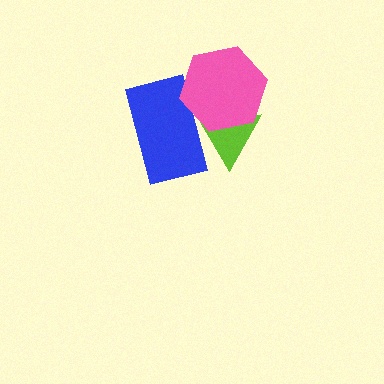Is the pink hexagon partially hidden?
No, no other shape covers it.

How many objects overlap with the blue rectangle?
2 objects overlap with the blue rectangle.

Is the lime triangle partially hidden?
Yes, it is partially covered by another shape.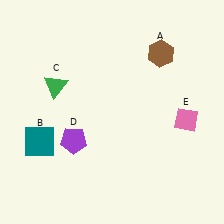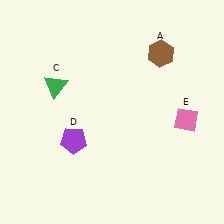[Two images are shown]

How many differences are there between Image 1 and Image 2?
There is 1 difference between the two images.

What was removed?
The teal square (B) was removed in Image 2.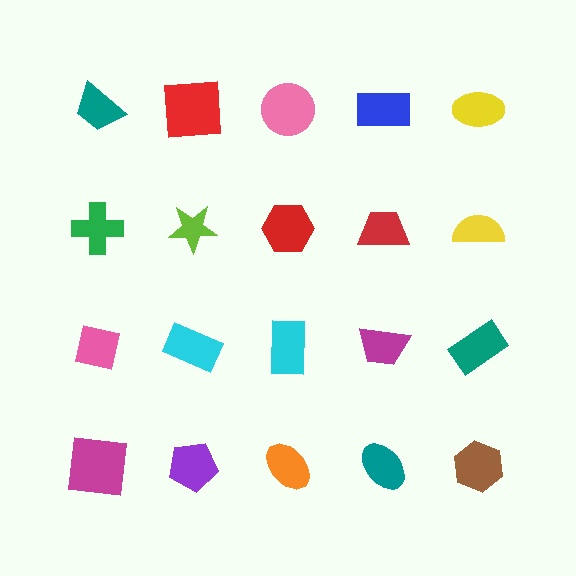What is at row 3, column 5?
A teal rectangle.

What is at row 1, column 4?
A blue rectangle.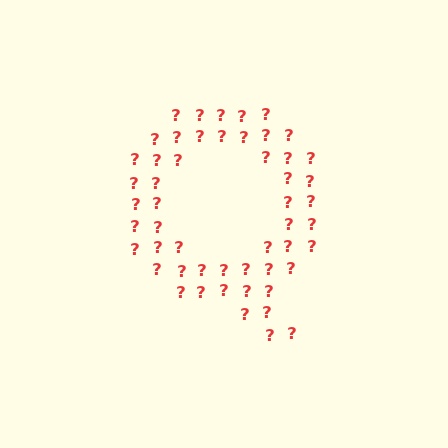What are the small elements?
The small elements are question marks.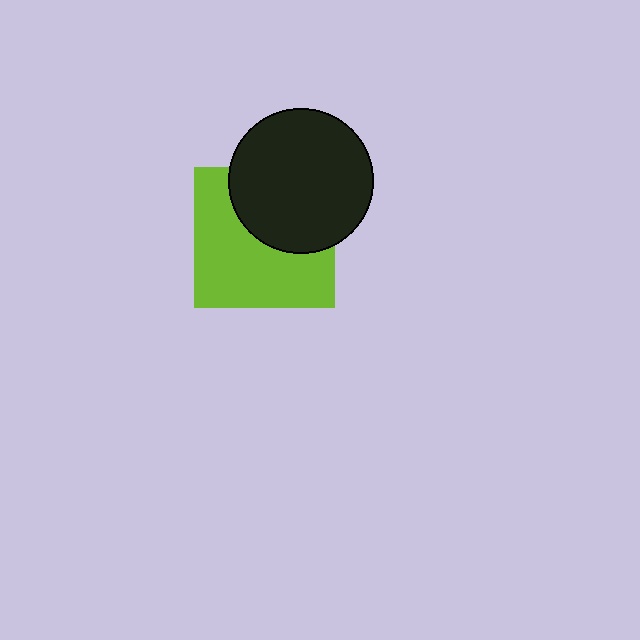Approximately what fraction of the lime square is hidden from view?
Roughly 40% of the lime square is hidden behind the black circle.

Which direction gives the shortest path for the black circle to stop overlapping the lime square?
Moving up gives the shortest separation.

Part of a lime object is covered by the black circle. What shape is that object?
It is a square.